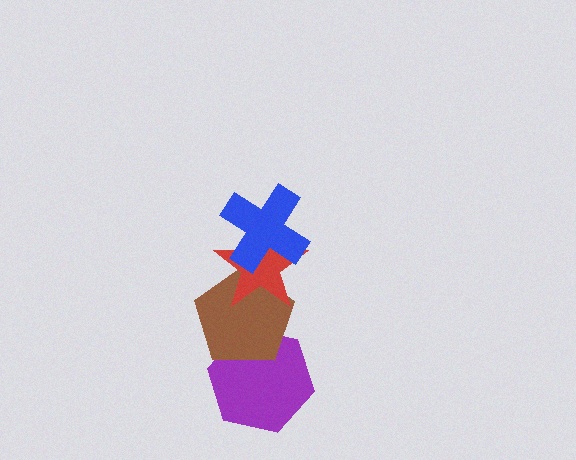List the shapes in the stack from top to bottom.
From top to bottom: the blue cross, the red star, the brown pentagon, the purple hexagon.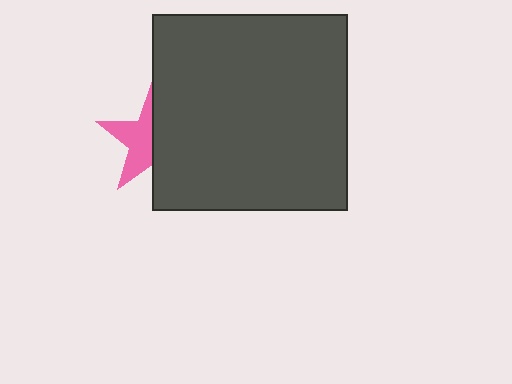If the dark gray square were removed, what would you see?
You would see the complete pink star.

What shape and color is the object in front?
The object in front is a dark gray square.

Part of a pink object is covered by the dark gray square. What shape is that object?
It is a star.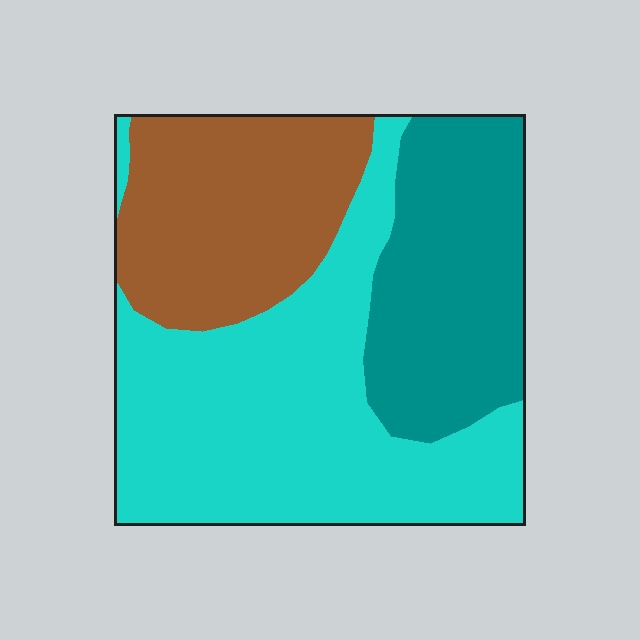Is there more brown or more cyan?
Cyan.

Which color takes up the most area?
Cyan, at roughly 45%.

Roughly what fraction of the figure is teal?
Teal takes up about one quarter (1/4) of the figure.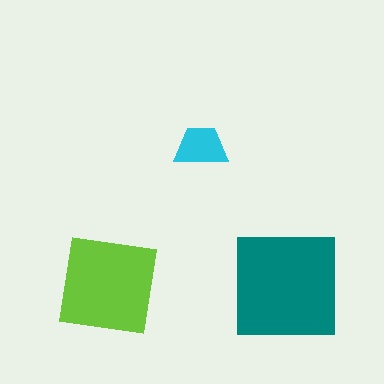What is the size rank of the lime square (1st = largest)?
2nd.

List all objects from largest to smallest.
The teal square, the lime square, the cyan trapezoid.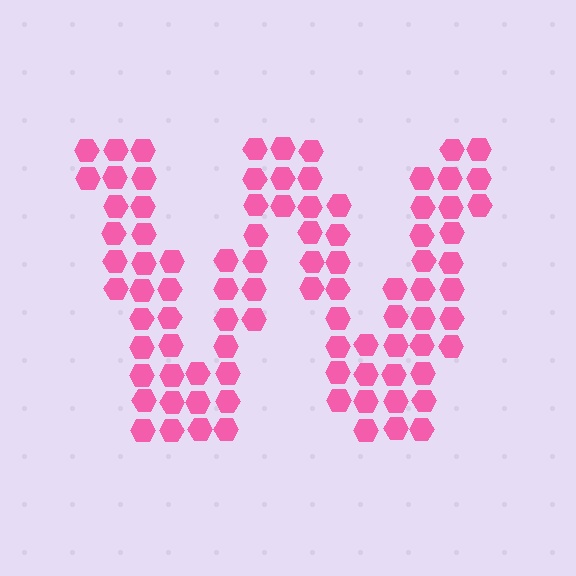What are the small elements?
The small elements are hexagons.